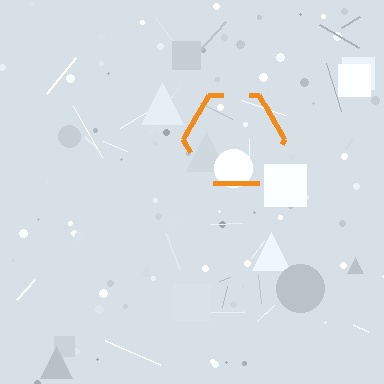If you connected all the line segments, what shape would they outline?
They would outline a hexagon.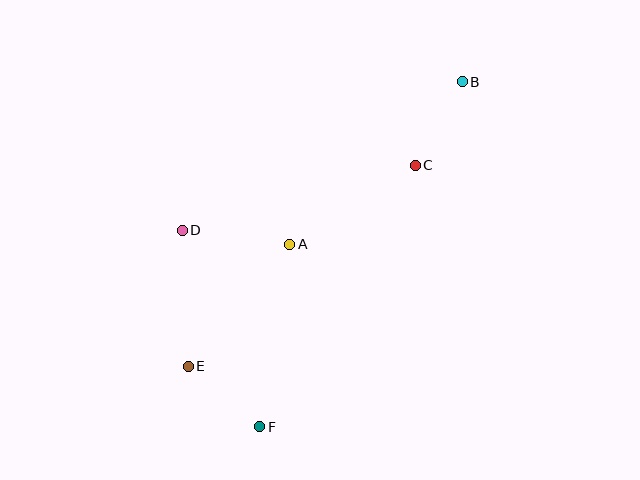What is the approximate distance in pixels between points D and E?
The distance between D and E is approximately 136 pixels.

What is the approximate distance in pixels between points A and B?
The distance between A and B is approximately 237 pixels.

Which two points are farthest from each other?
Points B and F are farthest from each other.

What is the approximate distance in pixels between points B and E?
The distance between B and E is approximately 395 pixels.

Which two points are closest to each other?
Points E and F are closest to each other.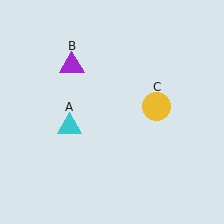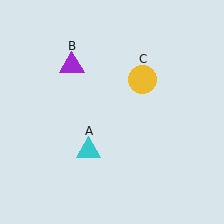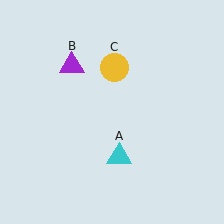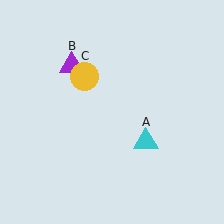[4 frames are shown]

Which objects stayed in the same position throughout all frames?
Purple triangle (object B) remained stationary.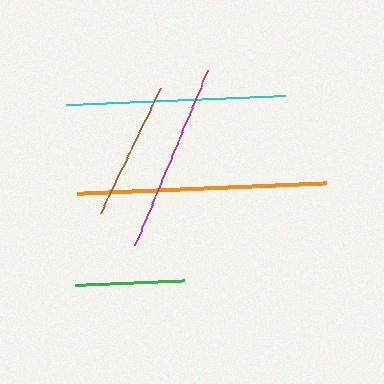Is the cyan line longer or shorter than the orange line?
The orange line is longer than the cyan line.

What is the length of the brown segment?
The brown segment is approximately 138 pixels long.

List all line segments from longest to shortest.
From longest to shortest: orange, cyan, magenta, brown, green.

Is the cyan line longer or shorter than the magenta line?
The cyan line is longer than the magenta line.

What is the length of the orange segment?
The orange segment is approximately 248 pixels long.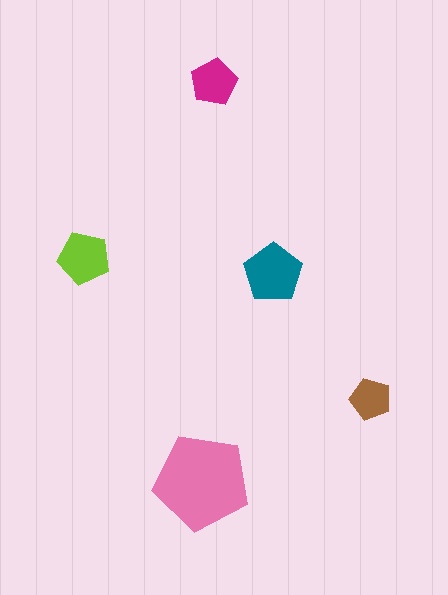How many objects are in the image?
There are 5 objects in the image.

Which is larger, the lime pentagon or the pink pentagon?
The pink one.